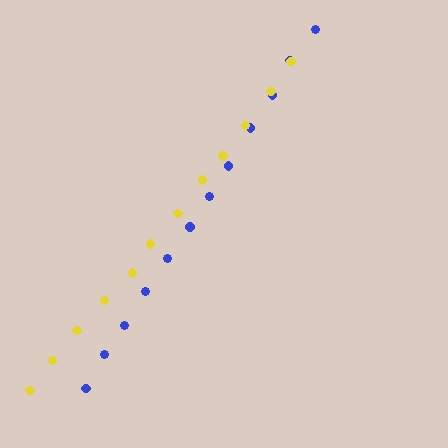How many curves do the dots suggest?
There are 2 distinct paths.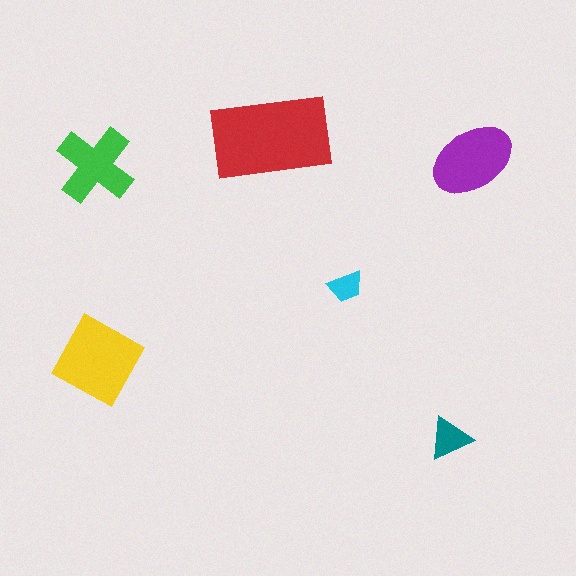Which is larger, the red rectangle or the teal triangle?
The red rectangle.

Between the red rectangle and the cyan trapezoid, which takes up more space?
The red rectangle.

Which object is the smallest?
The cyan trapezoid.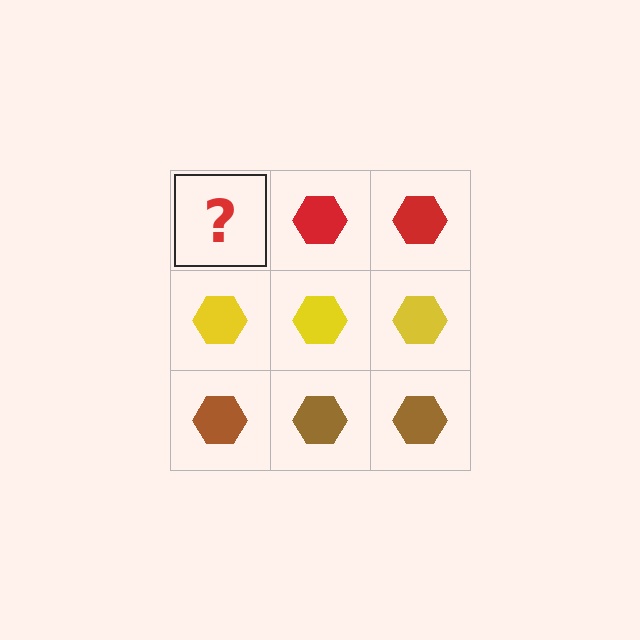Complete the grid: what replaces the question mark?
The question mark should be replaced with a red hexagon.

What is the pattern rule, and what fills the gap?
The rule is that each row has a consistent color. The gap should be filled with a red hexagon.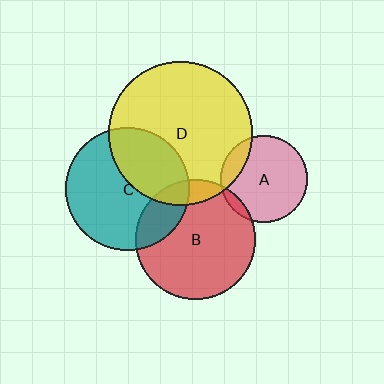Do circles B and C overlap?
Yes.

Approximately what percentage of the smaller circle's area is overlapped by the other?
Approximately 20%.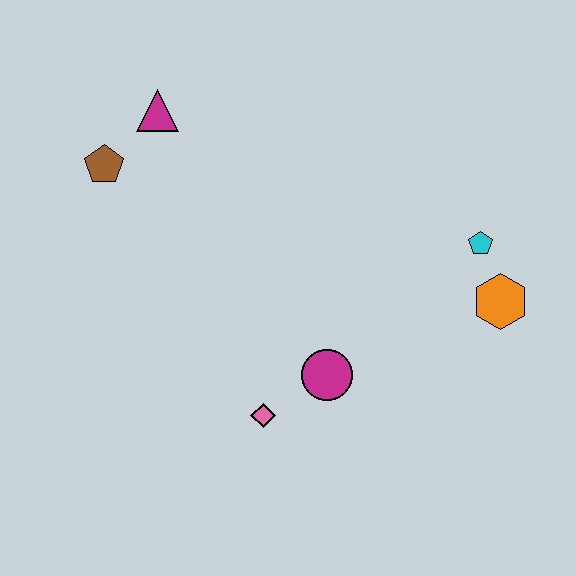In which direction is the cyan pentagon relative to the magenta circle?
The cyan pentagon is to the right of the magenta circle.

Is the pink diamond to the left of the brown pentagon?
No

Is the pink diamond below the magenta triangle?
Yes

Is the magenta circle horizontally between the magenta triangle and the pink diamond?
No